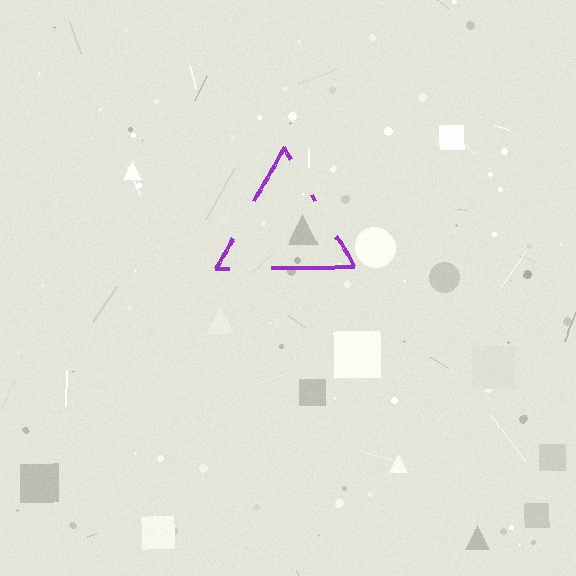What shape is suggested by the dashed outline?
The dashed outline suggests a triangle.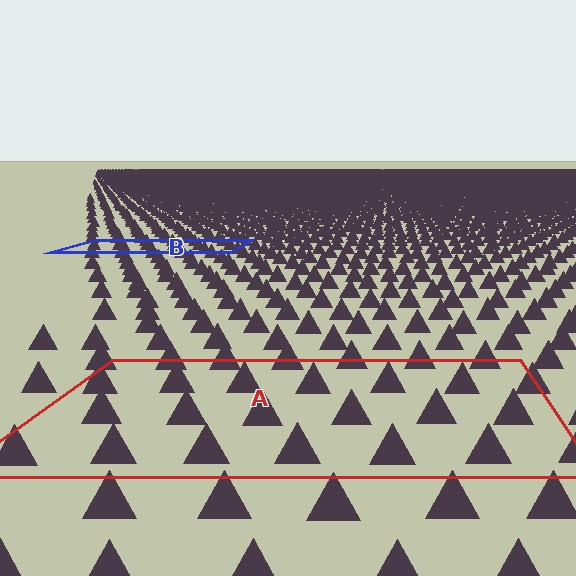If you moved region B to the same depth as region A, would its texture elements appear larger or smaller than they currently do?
They would appear larger. At a closer depth, the same texture elements are projected at a bigger on-screen size.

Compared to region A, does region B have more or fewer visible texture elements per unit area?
Region B has more texture elements per unit area — they are packed more densely because it is farther away.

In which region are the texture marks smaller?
The texture marks are smaller in region B, because it is farther away.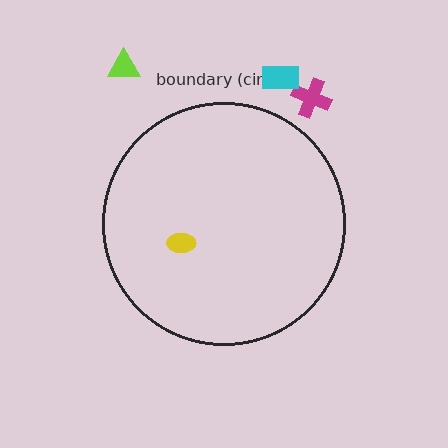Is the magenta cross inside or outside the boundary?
Outside.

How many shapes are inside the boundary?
1 inside, 3 outside.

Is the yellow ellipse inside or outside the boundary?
Inside.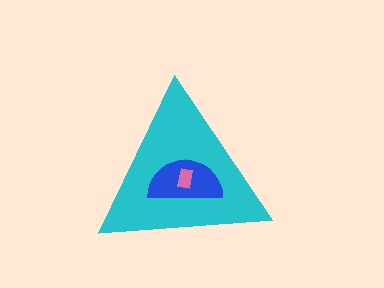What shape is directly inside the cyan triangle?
The blue semicircle.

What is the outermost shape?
The cyan triangle.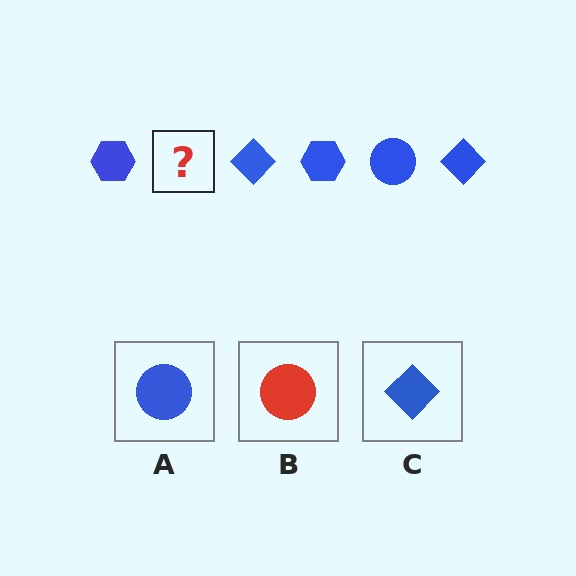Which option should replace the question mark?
Option A.